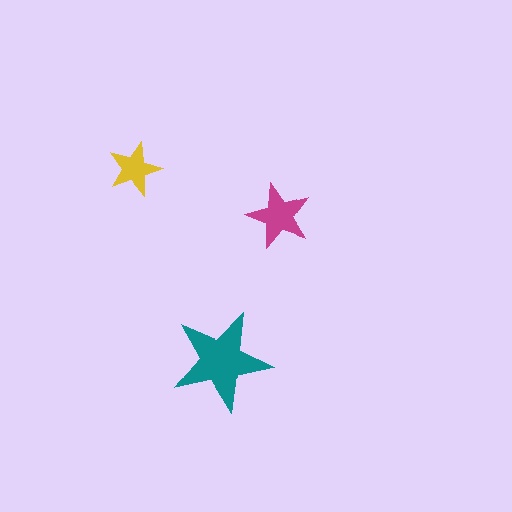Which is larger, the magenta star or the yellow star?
The magenta one.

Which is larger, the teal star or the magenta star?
The teal one.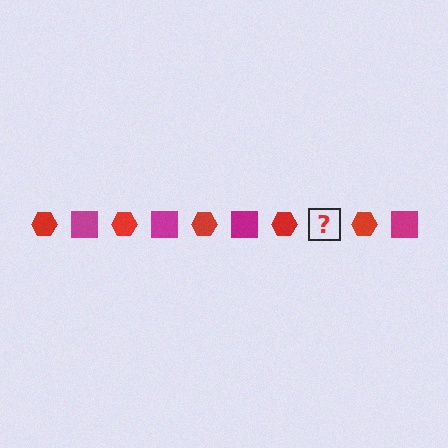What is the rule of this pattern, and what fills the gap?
The rule is that the pattern alternates between red hexagon and magenta square. The gap should be filled with a magenta square.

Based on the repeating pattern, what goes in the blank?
The blank should be a magenta square.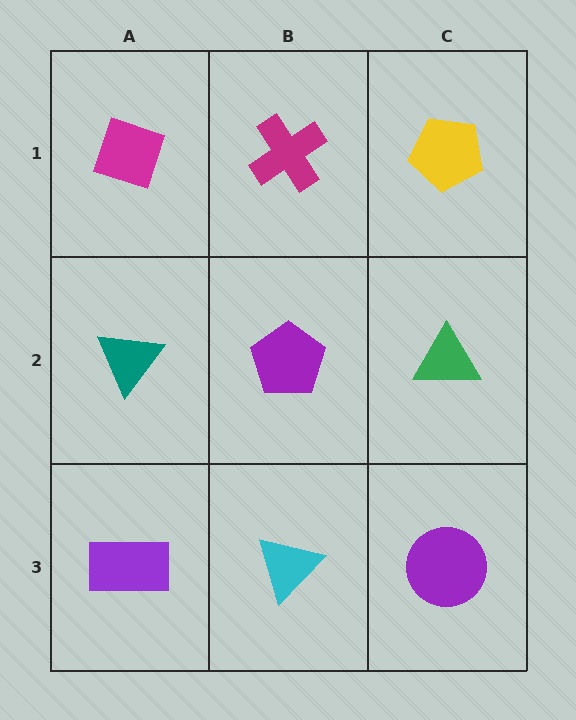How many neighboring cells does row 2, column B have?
4.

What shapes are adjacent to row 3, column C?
A green triangle (row 2, column C), a cyan triangle (row 3, column B).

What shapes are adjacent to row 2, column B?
A magenta cross (row 1, column B), a cyan triangle (row 3, column B), a teal triangle (row 2, column A), a green triangle (row 2, column C).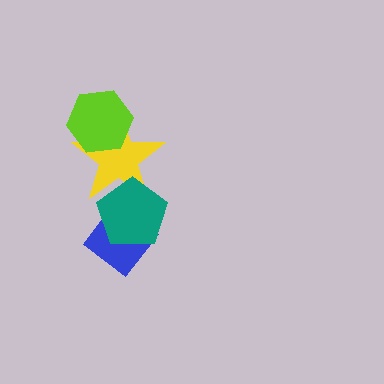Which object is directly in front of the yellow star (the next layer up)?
The lime hexagon is directly in front of the yellow star.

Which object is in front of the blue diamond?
The teal pentagon is in front of the blue diamond.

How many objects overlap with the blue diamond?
1 object overlaps with the blue diamond.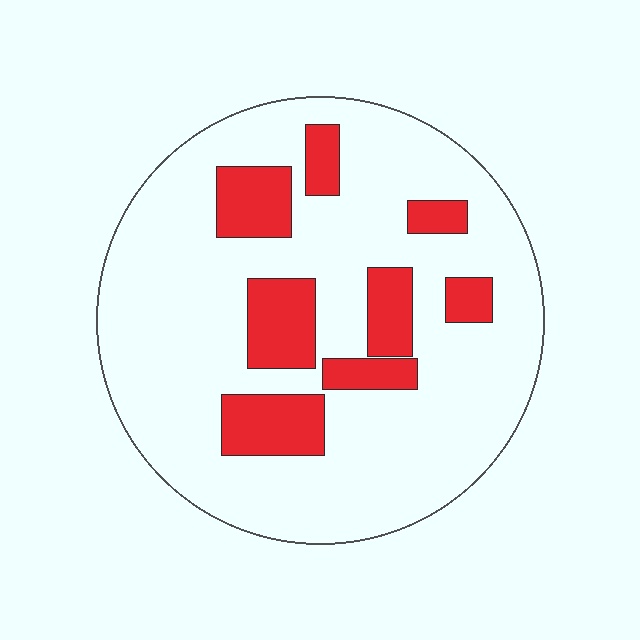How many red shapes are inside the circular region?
8.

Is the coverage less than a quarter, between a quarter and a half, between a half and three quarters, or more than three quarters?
Less than a quarter.